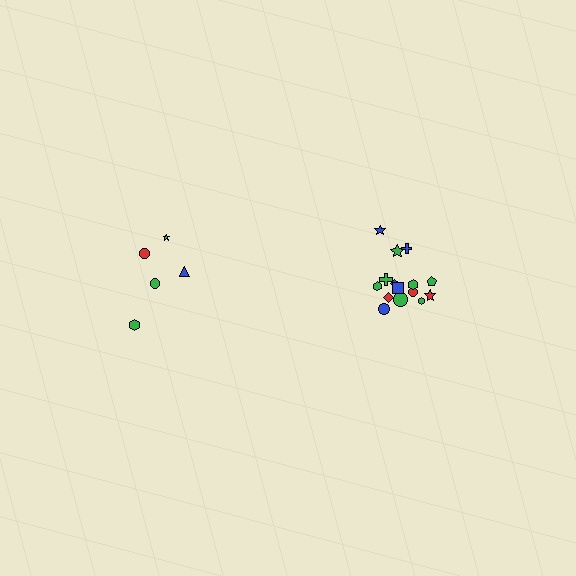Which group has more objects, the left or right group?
The right group.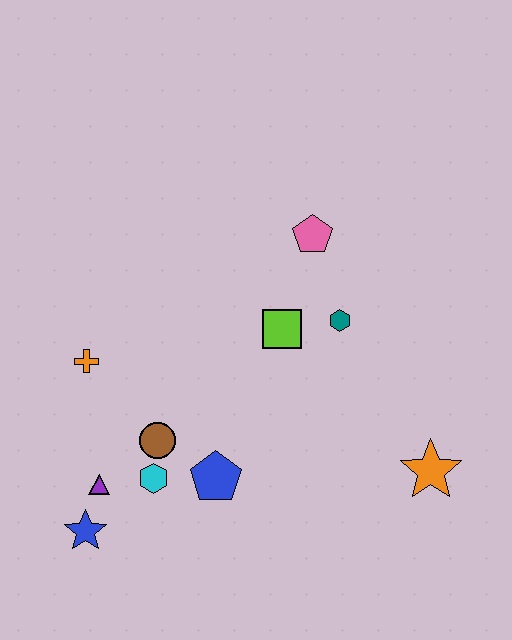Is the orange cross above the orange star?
Yes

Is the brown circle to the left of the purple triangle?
No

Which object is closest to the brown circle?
The cyan hexagon is closest to the brown circle.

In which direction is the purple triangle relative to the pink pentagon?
The purple triangle is below the pink pentagon.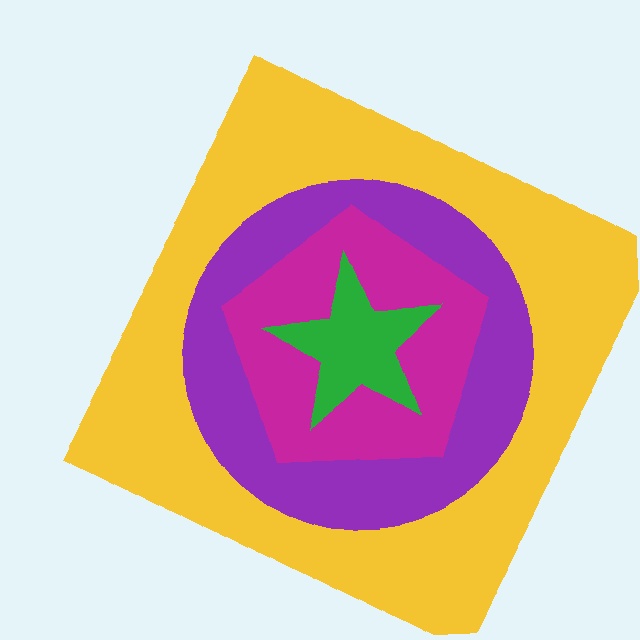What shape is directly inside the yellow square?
The purple circle.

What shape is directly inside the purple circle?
The magenta pentagon.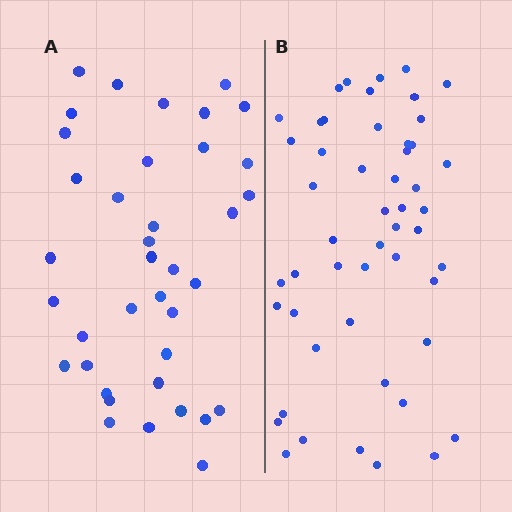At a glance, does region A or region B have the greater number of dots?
Region B (the right region) has more dots.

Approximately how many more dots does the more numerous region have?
Region B has approximately 15 more dots than region A.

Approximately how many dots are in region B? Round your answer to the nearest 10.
About 50 dots. (The exact count is 51, which rounds to 50.)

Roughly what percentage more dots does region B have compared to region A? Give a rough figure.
About 35% more.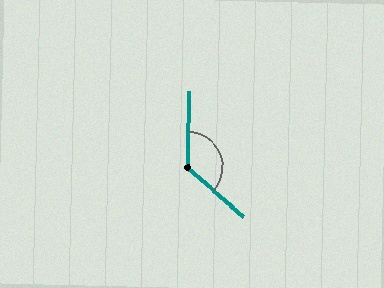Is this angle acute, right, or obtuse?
It is obtuse.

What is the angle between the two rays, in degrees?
Approximately 130 degrees.